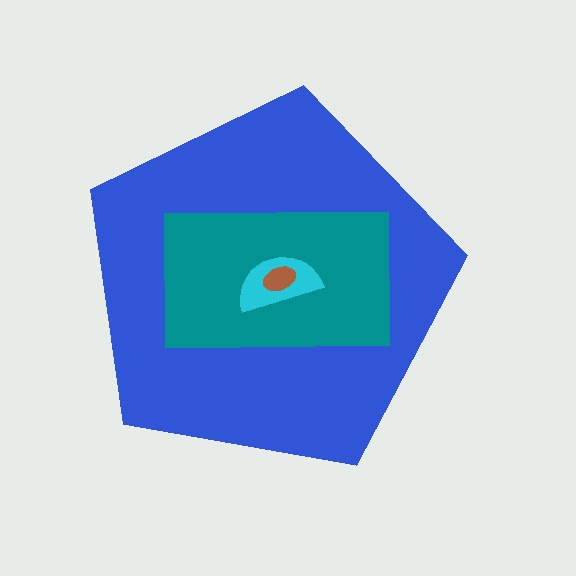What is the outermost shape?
The blue pentagon.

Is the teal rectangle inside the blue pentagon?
Yes.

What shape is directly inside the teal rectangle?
The cyan semicircle.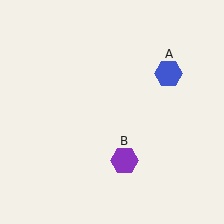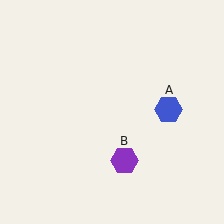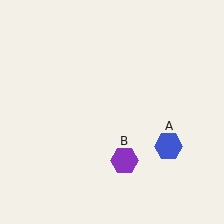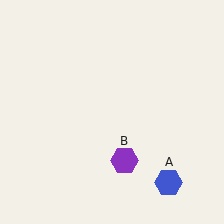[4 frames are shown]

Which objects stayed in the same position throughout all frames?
Purple hexagon (object B) remained stationary.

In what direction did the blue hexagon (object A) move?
The blue hexagon (object A) moved down.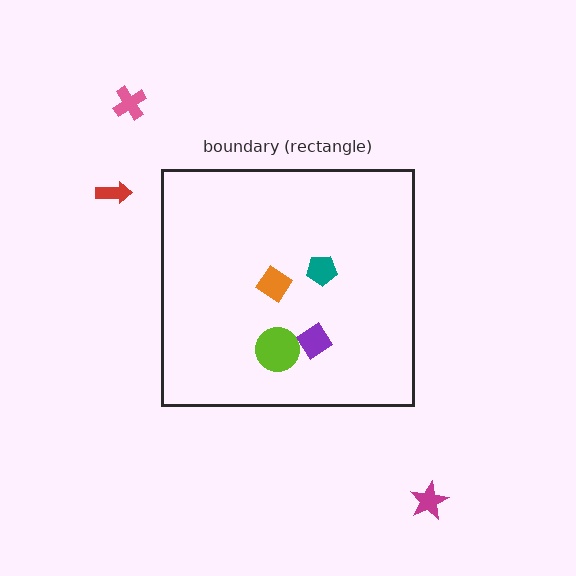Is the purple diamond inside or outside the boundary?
Inside.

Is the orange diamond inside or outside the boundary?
Inside.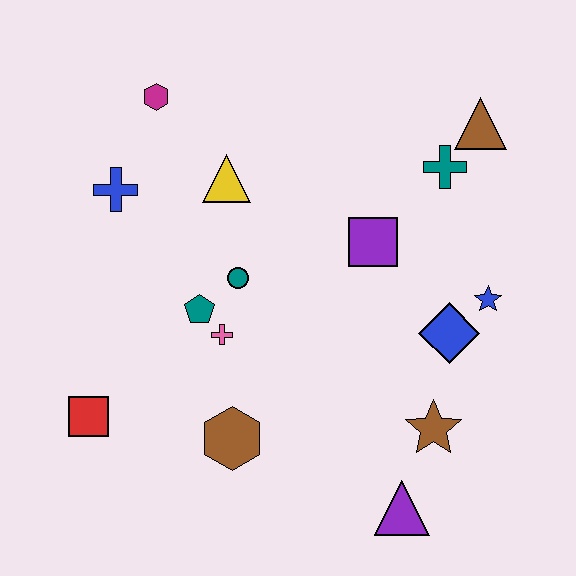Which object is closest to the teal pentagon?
The pink cross is closest to the teal pentagon.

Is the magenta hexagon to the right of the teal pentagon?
No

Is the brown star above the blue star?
No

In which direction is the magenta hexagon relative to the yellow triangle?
The magenta hexagon is above the yellow triangle.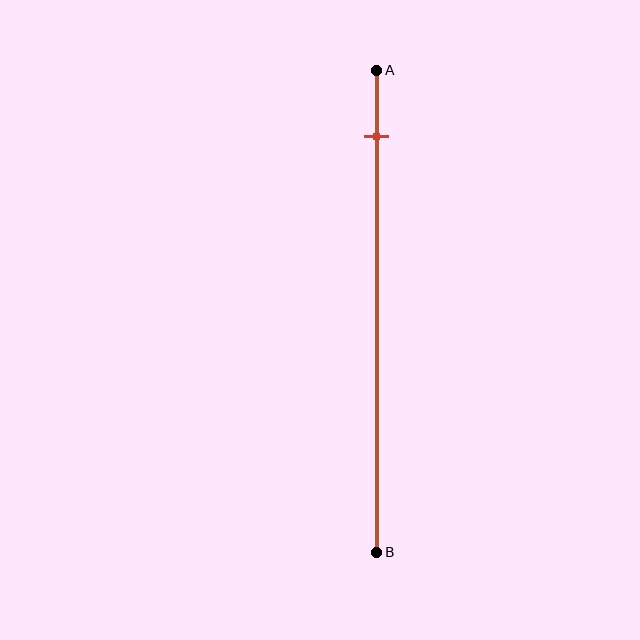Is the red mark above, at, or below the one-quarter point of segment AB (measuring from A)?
The red mark is above the one-quarter point of segment AB.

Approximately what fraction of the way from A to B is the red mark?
The red mark is approximately 15% of the way from A to B.